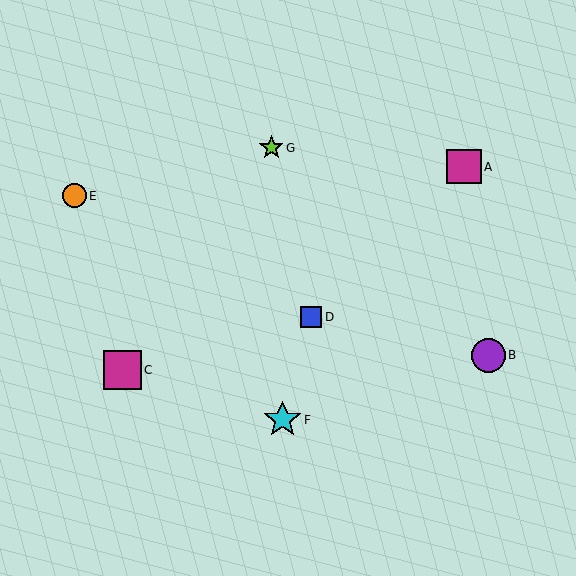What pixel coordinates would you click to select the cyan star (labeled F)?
Click at (282, 420) to select the cyan star F.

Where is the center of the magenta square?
The center of the magenta square is at (122, 370).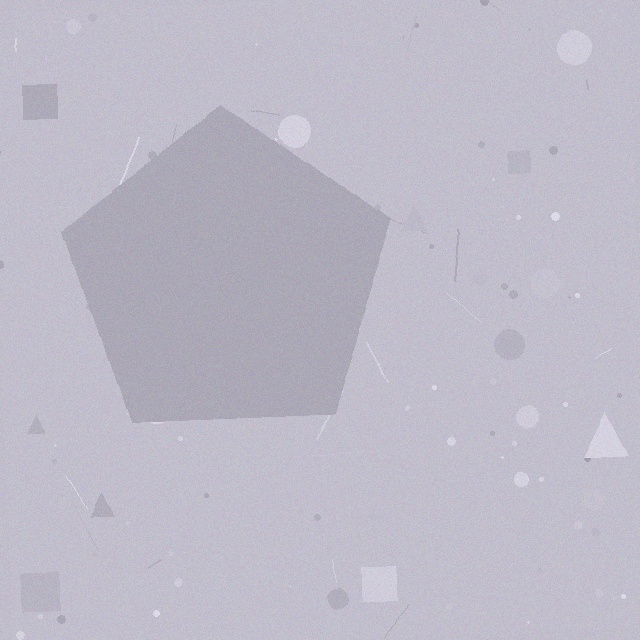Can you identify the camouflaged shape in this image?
The camouflaged shape is a pentagon.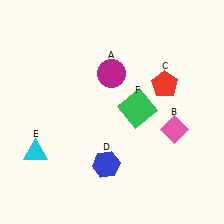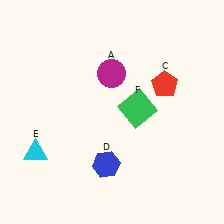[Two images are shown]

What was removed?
The pink diamond (B) was removed in Image 2.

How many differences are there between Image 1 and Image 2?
There is 1 difference between the two images.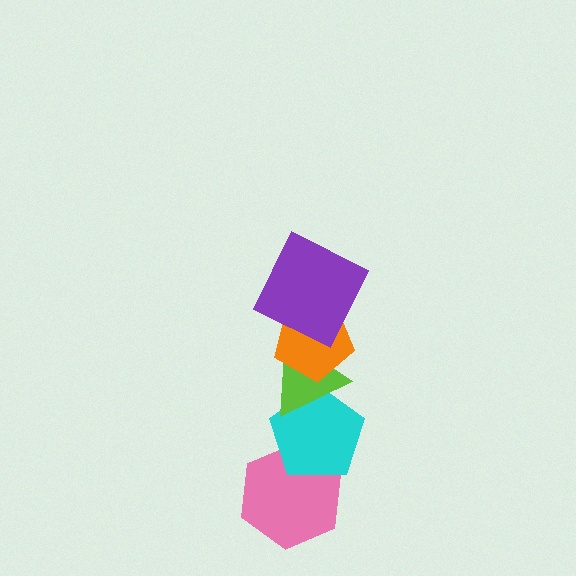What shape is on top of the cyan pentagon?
The lime triangle is on top of the cyan pentagon.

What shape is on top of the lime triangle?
The orange pentagon is on top of the lime triangle.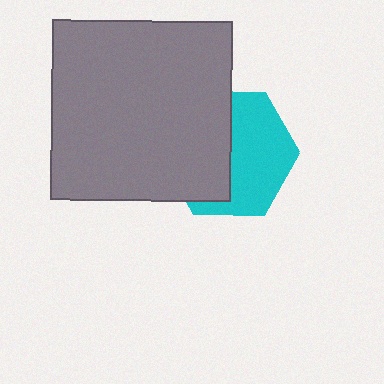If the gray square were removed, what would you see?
You would see the complete cyan hexagon.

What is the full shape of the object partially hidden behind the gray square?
The partially hidden object is a cyan hexagon.